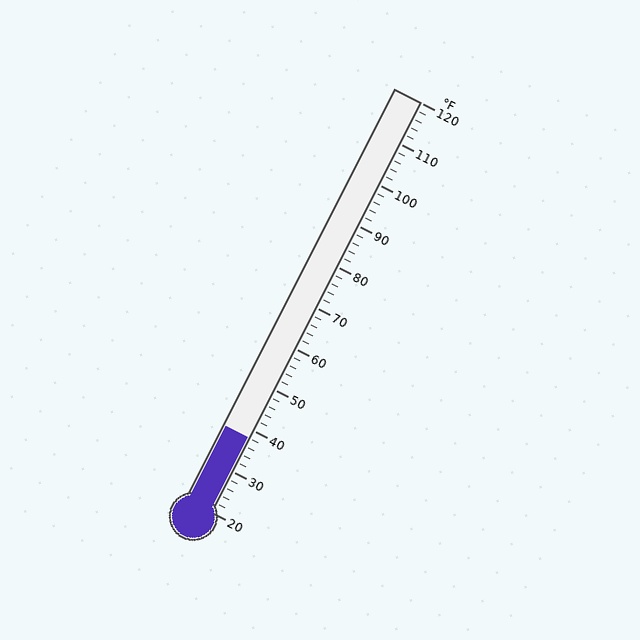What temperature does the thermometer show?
The thermometer shows approximately 38°F.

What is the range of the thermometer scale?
The thermometer scale ranges from 20°F to 120°F.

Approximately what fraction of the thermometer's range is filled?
The thermometer is filled to approximately 20% of its range.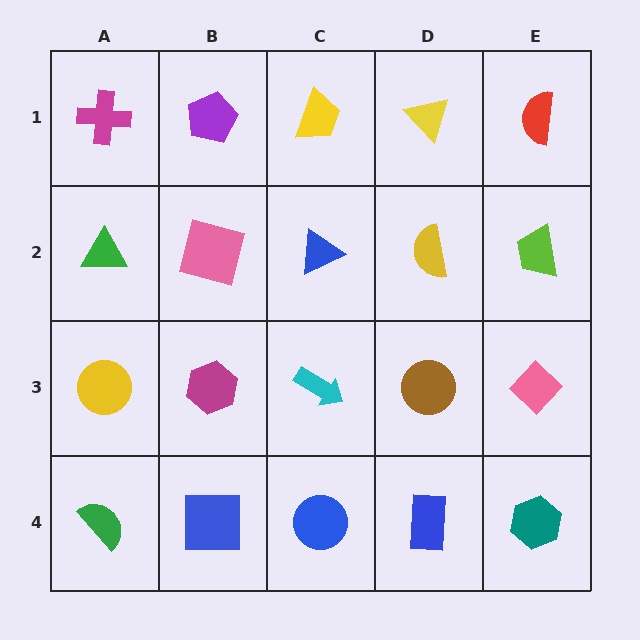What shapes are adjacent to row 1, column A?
A green triangle (row 2, column A), a purple pentagon (row 1, column B).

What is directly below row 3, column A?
A green semicircle.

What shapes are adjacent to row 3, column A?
A green triangle (row 2, column A), a green semicircle (row 4, column A), a magenta hexagon (row 3, column B).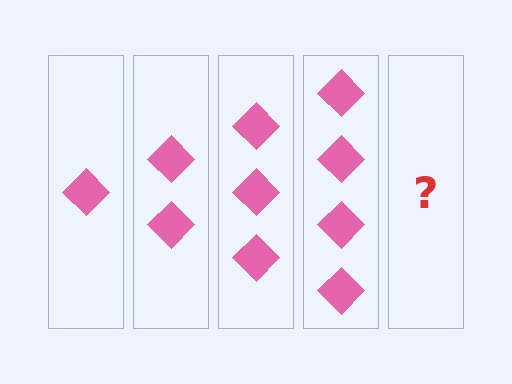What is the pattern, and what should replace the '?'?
The pattern is that each step adds one more diamond. The '?' should be 5 diamonds.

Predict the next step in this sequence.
The next step is 5 diamonds.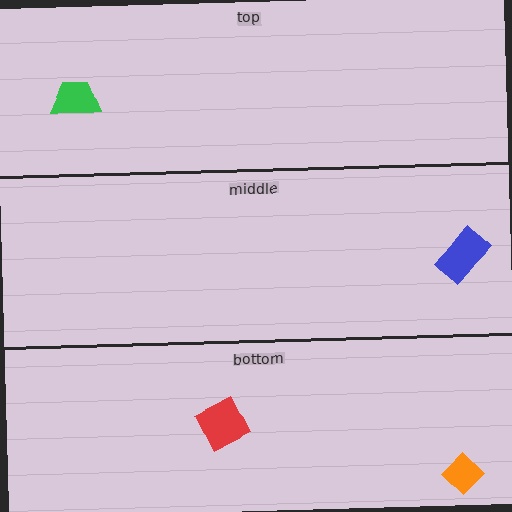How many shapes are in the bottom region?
2.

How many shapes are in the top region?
1.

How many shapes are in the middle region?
1.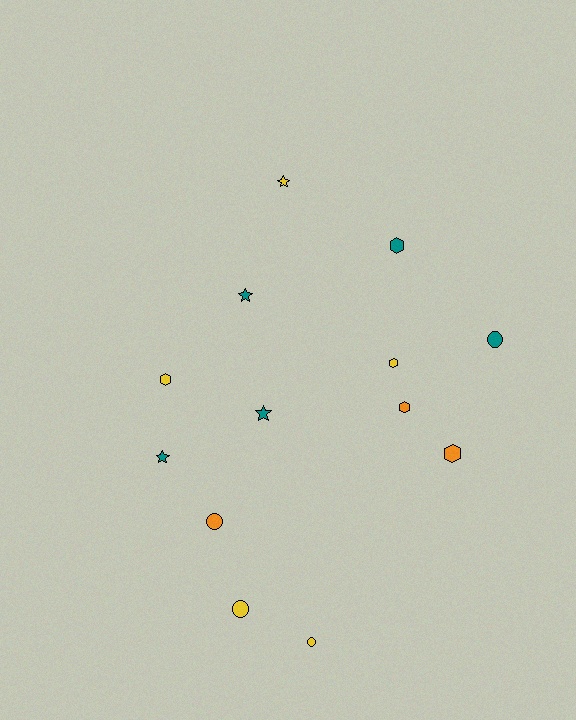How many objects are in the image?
There are 13 objects.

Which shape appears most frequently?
Hexagon, with 5 objects.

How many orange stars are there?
There are no orange stars.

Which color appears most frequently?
Teal, with 5 objects.